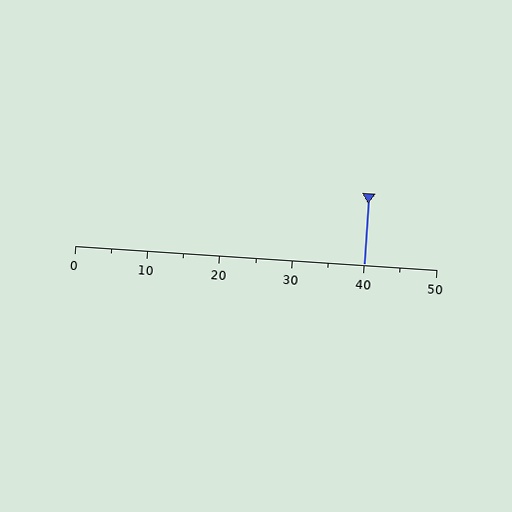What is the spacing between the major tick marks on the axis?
The major ticks are spaced 10 apart.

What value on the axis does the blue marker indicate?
The marker indicates approximately 40.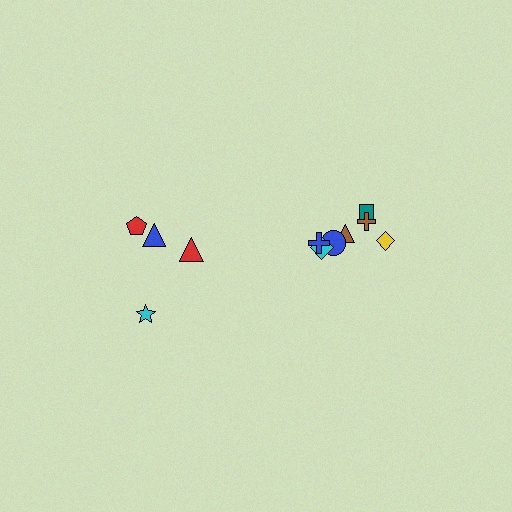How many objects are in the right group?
There are 7 objects.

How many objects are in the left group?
There are 4 objects.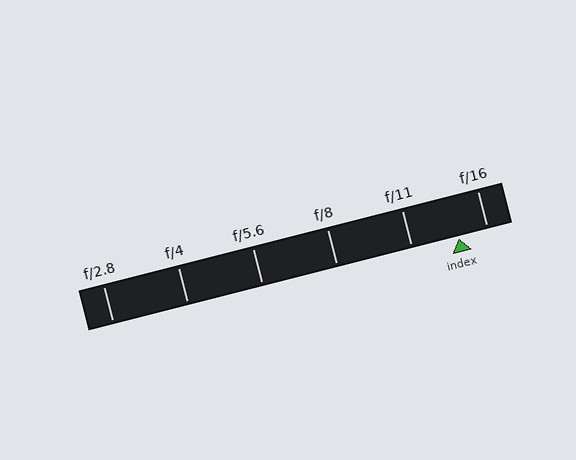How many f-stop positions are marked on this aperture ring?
There are 6 f-stop positions marked.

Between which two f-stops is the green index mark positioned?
The index mark is between f/11 and f/16.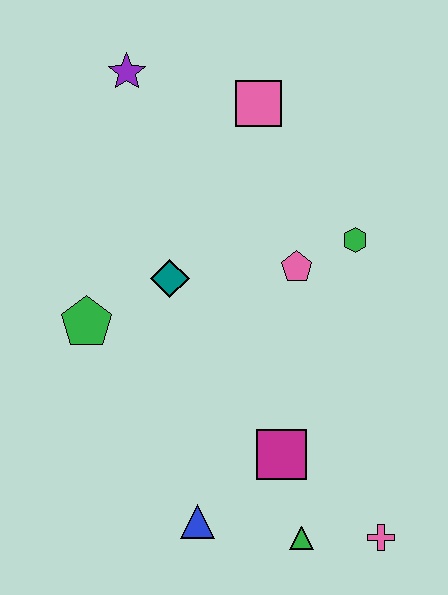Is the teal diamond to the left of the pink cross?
Yes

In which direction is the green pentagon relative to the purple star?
The green pentagon is below the purple star.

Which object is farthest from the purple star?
The pink cross is farthest from the purple star.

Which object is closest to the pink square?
The purple star is closest to the pink square.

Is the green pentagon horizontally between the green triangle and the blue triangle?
No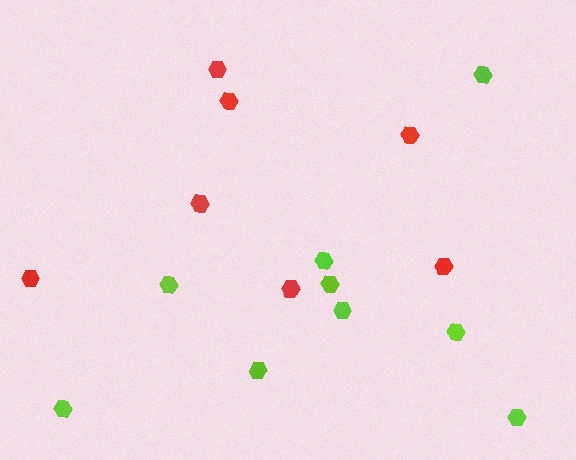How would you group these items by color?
There are 2 groups: one group of red hexagons (7) and one group of lime hexagons (9).